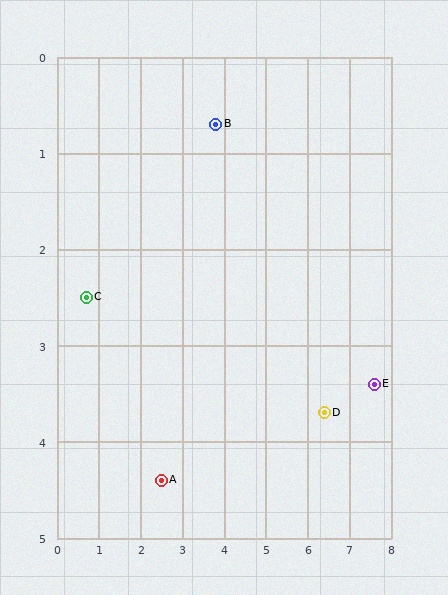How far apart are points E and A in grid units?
Points E and A are about 5.2 grid units apart.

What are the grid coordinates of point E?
Point E is at approximately (7.6, 3.4).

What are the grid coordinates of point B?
Point B is at approximately (3.8, 0.7).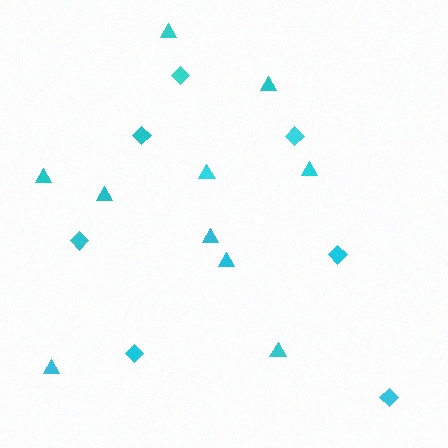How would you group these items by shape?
There are 2 groups: one group of diamonds (7) and one group of triangles (10).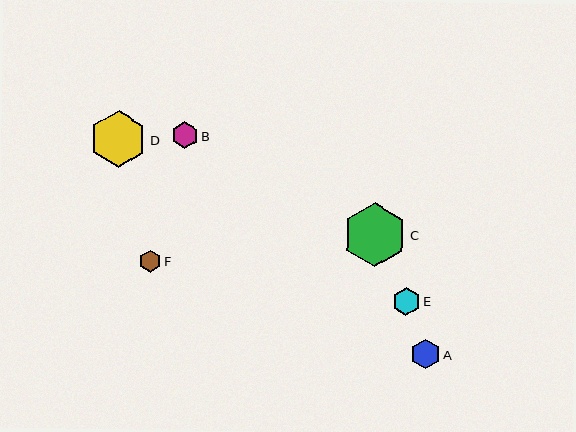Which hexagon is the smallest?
Hexagon F is the smallest with a size of approximately 22 pixels.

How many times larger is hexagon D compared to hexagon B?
Hexagon D is approximately 2.1 times the size of hexagon B.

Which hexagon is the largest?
Hexagon C is the largest with a size of approximately 64 pixels.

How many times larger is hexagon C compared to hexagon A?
Hexagon C is approximately 2.2 times the size of hexagon A.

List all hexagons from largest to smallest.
From largest to smallest: C, D, A, E, B, F.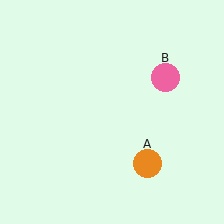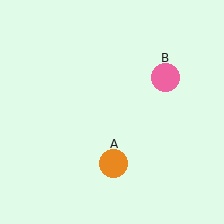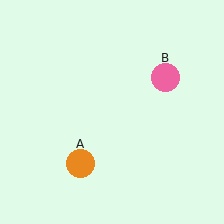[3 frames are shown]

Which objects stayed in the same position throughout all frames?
Pink circle (object B) remained stationary.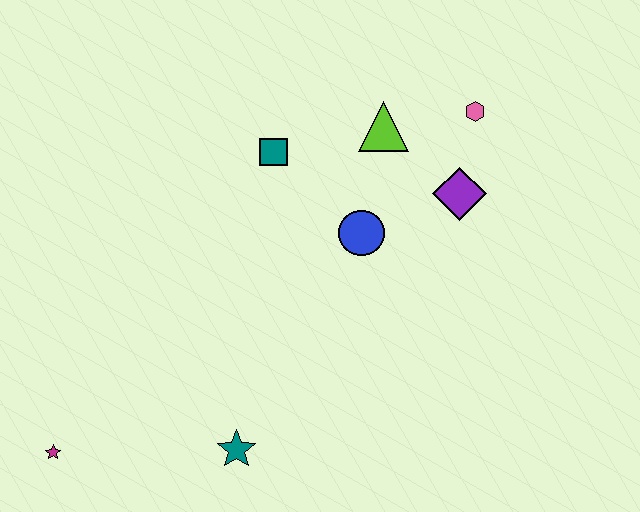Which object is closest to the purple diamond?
The pink hexagon is closest to the purple diamond.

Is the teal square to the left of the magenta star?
No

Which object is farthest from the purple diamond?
The magenta star is farthest from the purple diamond.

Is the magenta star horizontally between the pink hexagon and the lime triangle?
No